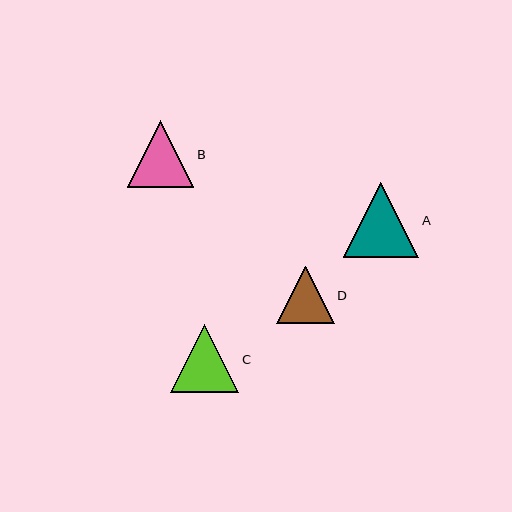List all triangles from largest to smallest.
From largest to smallest: A, C, B, D.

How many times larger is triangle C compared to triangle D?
Triangle C is approximately 1.2 times the size of triangle D.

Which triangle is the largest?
Triangle A is the largest with a size of approximately 75 pixels.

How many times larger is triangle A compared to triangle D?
Triangle A is approximately 1.3 times the size of triangle D.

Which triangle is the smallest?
Triangle D is the smallest with a size of approximately 58 pixels.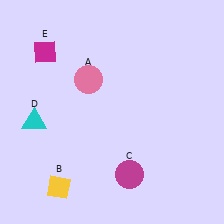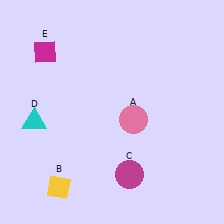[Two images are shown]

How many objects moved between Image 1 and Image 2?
1 object moved between the two images.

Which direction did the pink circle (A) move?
The pink circle (A) moved right.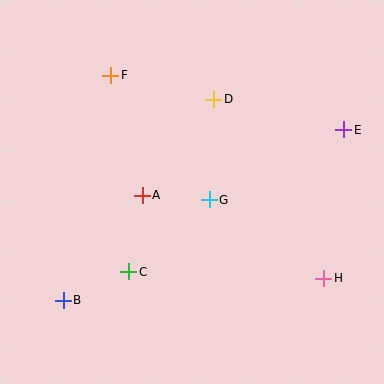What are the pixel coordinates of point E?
Point E is at (344, 130).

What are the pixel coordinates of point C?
Point C is at (129, 272).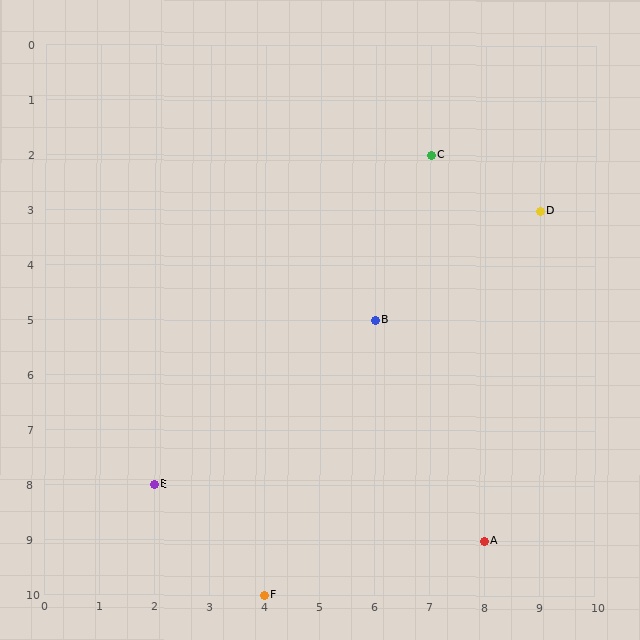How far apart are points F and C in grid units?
Points F and C are 3 columns and 8 rows apart (about 8.5 grid units diagonally).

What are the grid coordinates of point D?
Point D is at grid coordinates (9, 3).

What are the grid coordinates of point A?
Point A is at grid coordinates (8, 9).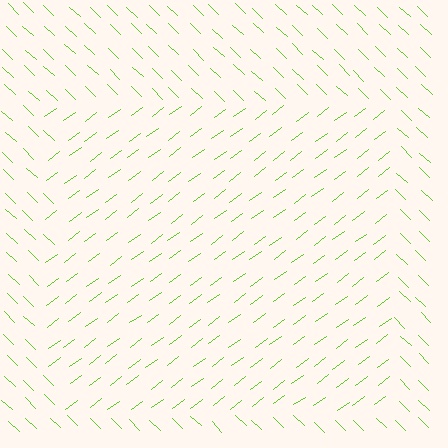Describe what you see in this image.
The image is filled with small lime line segments. A rectangle region in the image has lines oriented differently from the surrounding lines, creating a visible texture boundary.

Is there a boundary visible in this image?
Yes, there is a texture boundary formed by a change in line orientation.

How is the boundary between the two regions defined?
The boundary is defined purely by a change in line orientation (approximately 80 degrees difference). All lines are the same color and thickness.